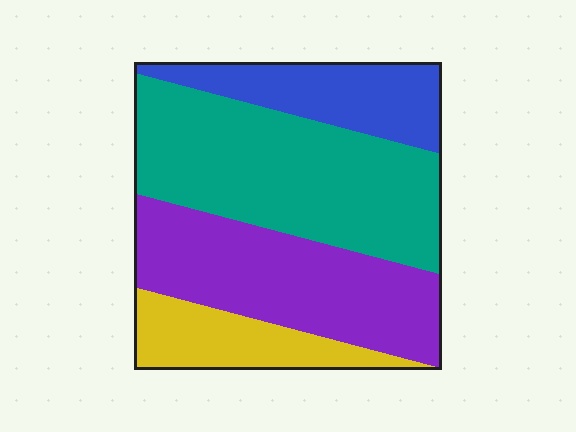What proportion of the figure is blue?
Blue covers 17% of the figure.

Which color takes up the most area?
Teal, at roughly 40%.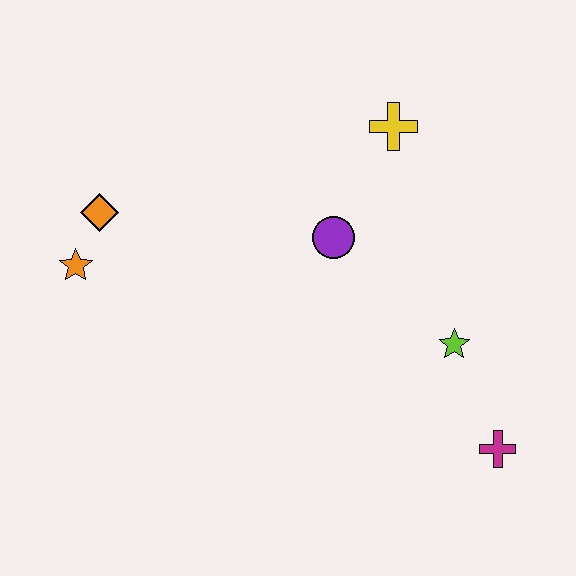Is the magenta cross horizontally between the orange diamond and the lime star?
No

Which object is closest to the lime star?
The magenta cross is closest to the lime star.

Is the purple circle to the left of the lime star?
Yes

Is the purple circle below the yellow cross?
Yes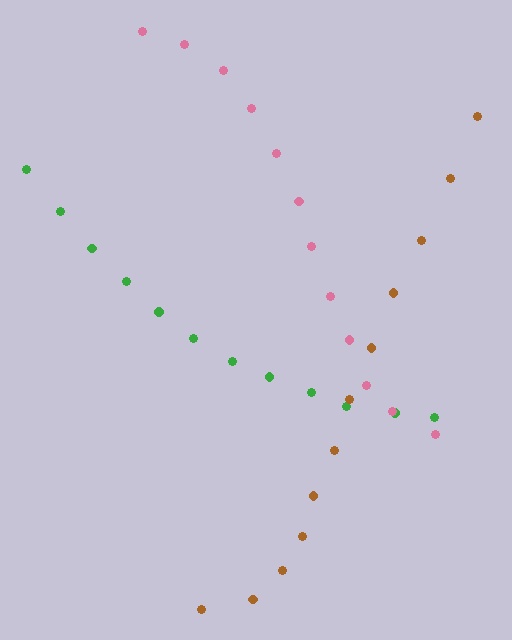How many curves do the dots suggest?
There are 3 distinct paths.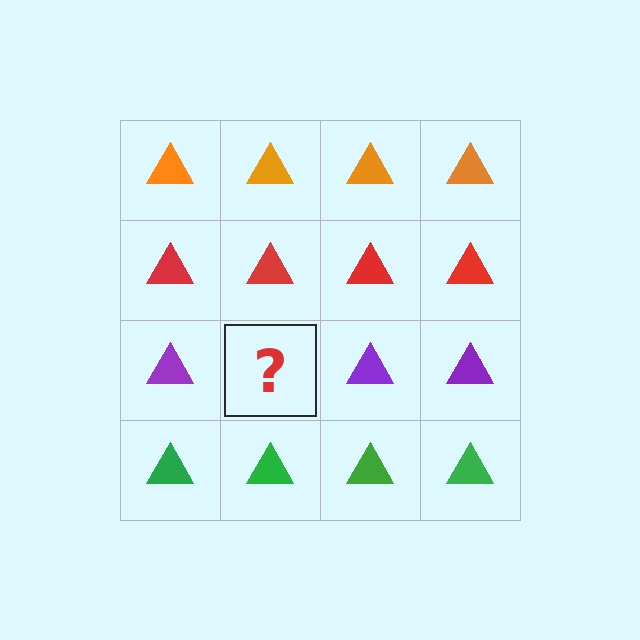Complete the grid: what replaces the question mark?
The question mark should be replaced with a purple triangle.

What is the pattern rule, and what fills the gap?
The rule is that each row has a consistent color. The gap should be filled with a purple triangle.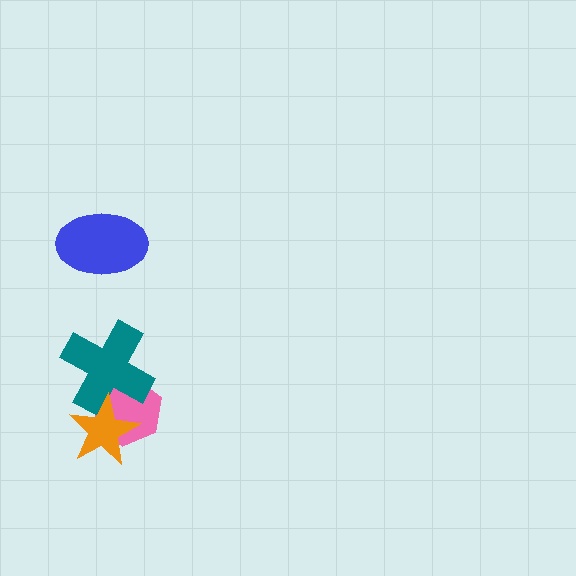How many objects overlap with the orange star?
2 objects overlap with the orange star.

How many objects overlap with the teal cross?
2 objects overlap with the teal cross.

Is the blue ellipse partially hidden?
No, no other shape covers it.